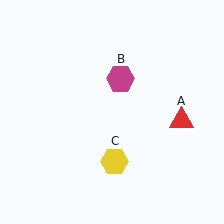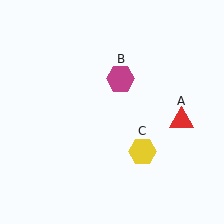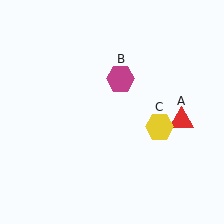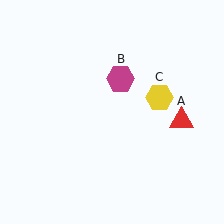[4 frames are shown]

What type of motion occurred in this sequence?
The yellow hexagon (object C) rotated counterclockwise around the center of the scene.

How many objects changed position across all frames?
1 object changed position: yellow hexagon (object C).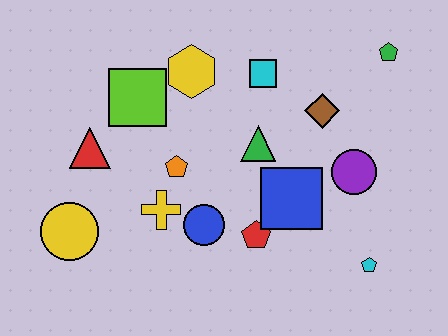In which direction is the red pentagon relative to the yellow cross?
The red pentagon is to the right of the yellow cross.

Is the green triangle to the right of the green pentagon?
No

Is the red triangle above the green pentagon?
No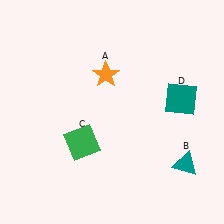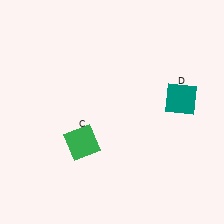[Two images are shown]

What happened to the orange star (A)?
The orange star (A) was removed in Image 2. It was in the top-left area of Image 1.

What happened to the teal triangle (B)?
The teal triangle (B) was removed in Image 2. It was in the bottom-right area of Image 1.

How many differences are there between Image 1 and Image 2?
There are 2 differences between the two images.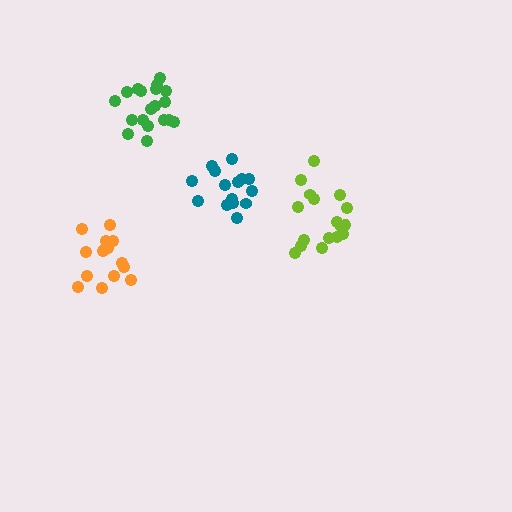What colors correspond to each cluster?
The clusters are colored: lime, teal, orange, green.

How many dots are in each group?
Group 1: 18 dots, Group 2: 15 dots, Group 3: 15 dots, Group 4: 19 dots (67 total).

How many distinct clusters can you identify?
There are 4 distinct clusters.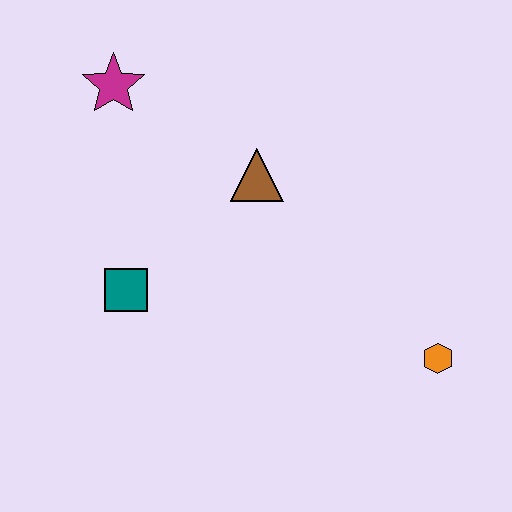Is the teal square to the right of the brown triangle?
No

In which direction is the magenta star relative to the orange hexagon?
The magenta star is to the left of the orange hexagon.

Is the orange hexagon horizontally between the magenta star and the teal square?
No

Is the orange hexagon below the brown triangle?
Yes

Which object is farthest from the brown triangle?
The orange hexagon is farthest from the brown triangle.